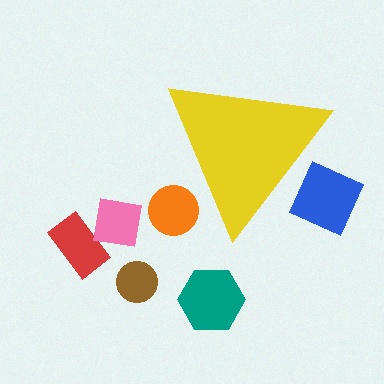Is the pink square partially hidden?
No, the pink square is fully visible.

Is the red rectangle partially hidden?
No, the red rectangle is fully visible.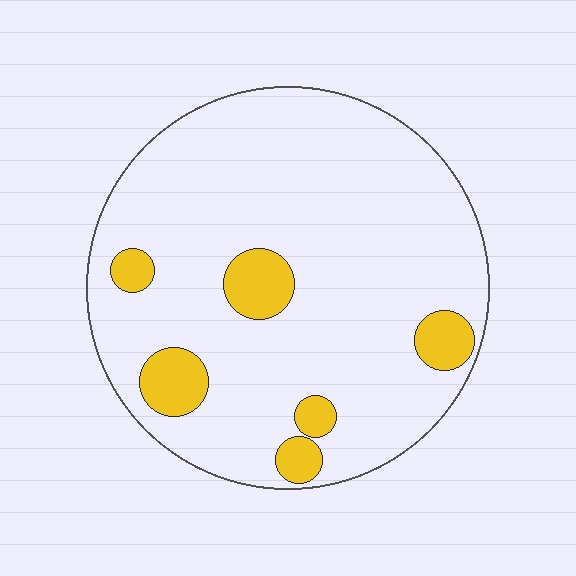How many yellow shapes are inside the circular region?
6.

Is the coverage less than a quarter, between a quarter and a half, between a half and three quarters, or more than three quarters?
Less than a quarter.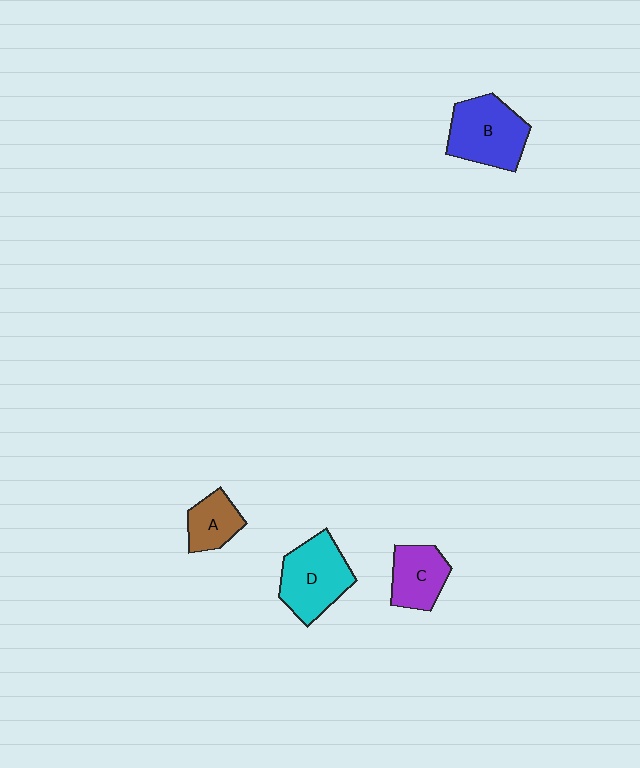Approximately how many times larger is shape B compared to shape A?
Approximately 1.8 times.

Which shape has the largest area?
Shape B (blue).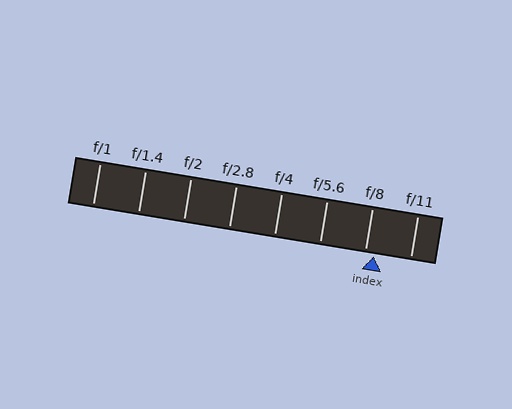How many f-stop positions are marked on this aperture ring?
There are 8 f-stop positions marked.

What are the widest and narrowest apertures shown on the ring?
The widest aperture shown is f/1 and the narrowest is f/11.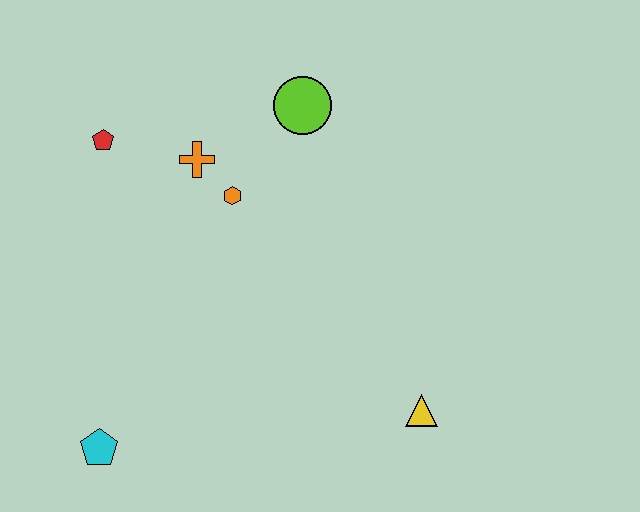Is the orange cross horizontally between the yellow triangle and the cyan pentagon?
Yes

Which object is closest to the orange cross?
The orange hexagon is closest to the orange cross.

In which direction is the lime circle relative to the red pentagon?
The lime circle is to the right of the red pentagon.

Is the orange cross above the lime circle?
No